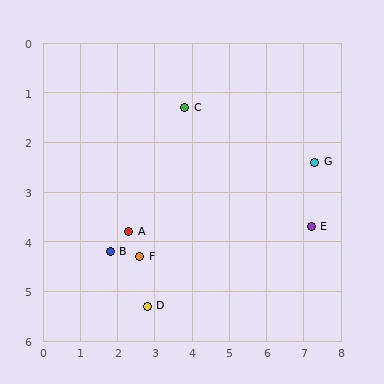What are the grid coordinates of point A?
Point A is at approximately (2.3, 3.8).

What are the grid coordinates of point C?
Point C is at approximately (3.8, 1.3).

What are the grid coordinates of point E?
Point E is at approximately (7.2, 3.7).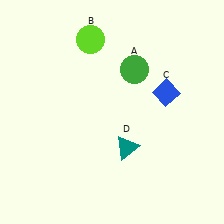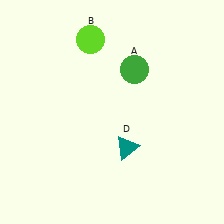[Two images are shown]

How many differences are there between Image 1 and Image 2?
There is 1 difference between the two images.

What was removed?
The blue diamond (C) was removed in Image 2.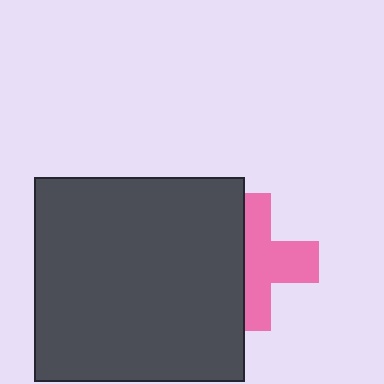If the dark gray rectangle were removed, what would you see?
You would see the complete pink cross.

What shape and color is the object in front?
The object in front is a dark gray rectangle.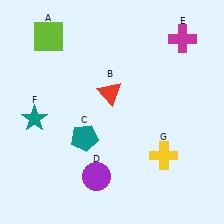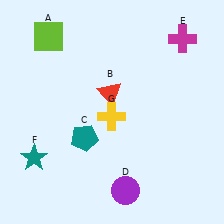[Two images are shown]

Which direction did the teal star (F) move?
The teal star (F) moved down.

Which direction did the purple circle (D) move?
The purple circle (D) moved right.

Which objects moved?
The objects that moved are: the purple circle (D), the teal star (F), the yellow cross (G).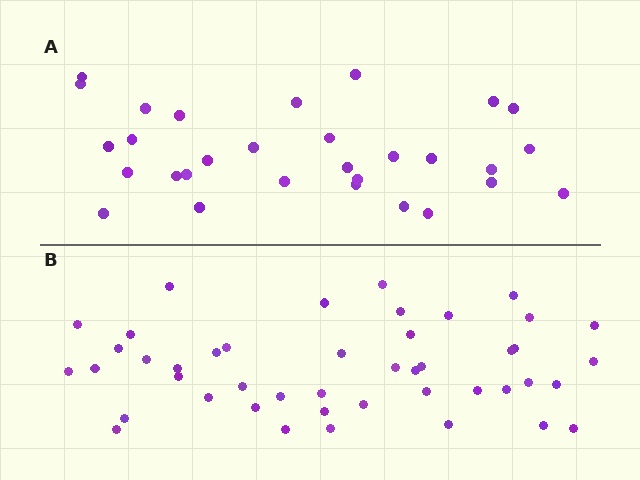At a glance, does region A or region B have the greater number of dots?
Region B (the bottom region) has more dots.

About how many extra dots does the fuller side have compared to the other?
Region B has approximately 15 more dots than region A.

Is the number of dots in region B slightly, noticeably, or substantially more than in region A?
Region B has substantially more. The ratio is roughly 1.5 to 1.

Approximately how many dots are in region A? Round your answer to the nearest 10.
About 30 dots.